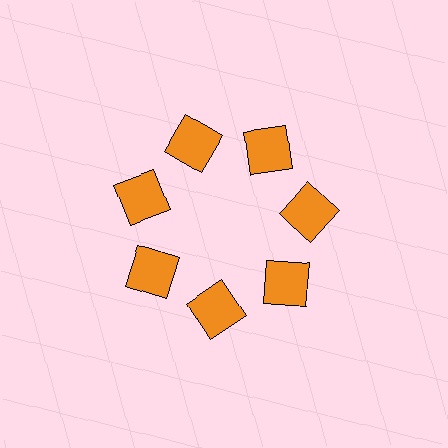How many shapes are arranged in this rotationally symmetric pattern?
There are 7 shapes, arranged in 7 groups of 1.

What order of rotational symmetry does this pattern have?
This pattern has 7-fold rotational symmetry.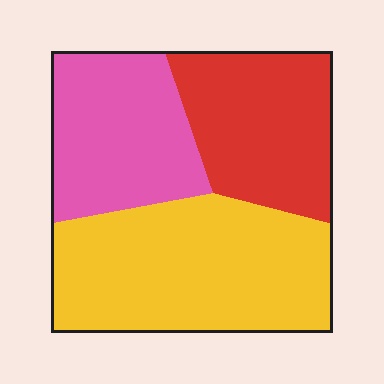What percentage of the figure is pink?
Pink takes up between a quarter and a half of the figure.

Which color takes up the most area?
Yellow, at roughly 45%.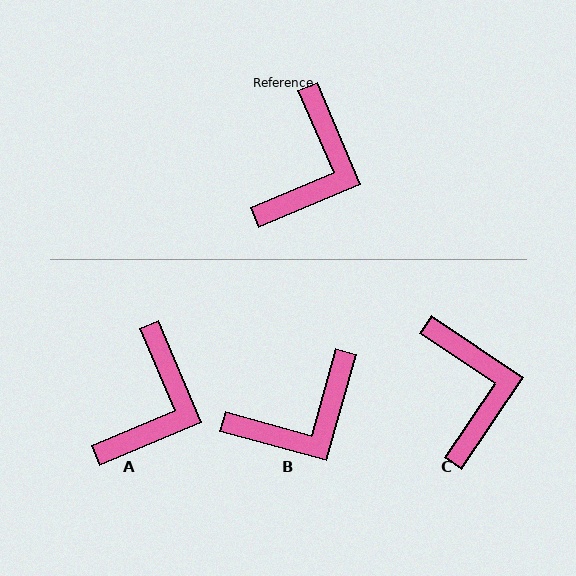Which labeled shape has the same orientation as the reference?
A.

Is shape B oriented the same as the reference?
No, it is off by about 38 degrees.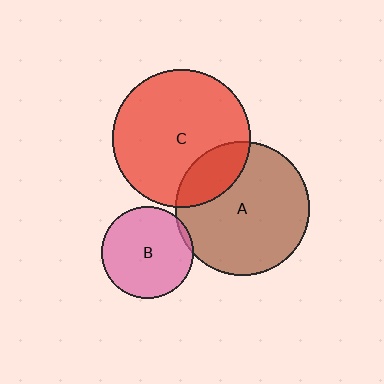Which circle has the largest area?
Circle C (red).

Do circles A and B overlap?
Yes.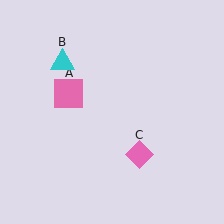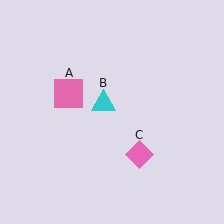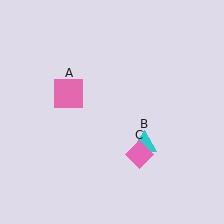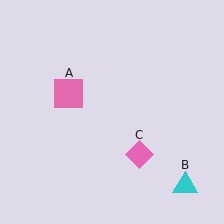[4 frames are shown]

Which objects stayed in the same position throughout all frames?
Pink square (object A) and pink diamond (object C) remained stationary.